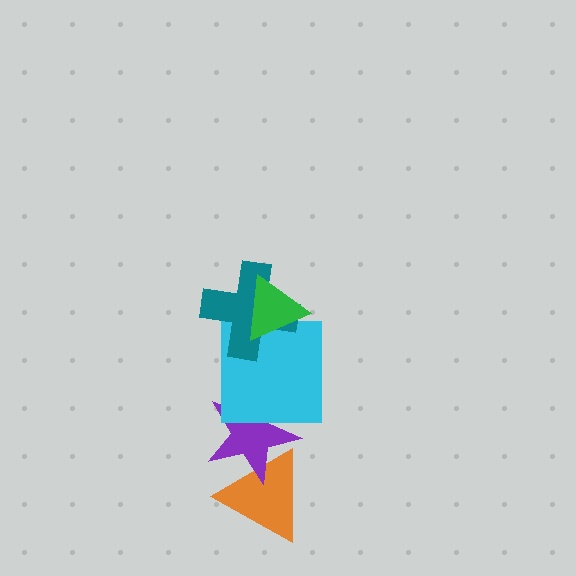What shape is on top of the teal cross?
The green triangle is on top of the teal cross.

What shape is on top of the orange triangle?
The purple star is on top of the orange triangle.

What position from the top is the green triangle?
The green triangle is 1st from the top.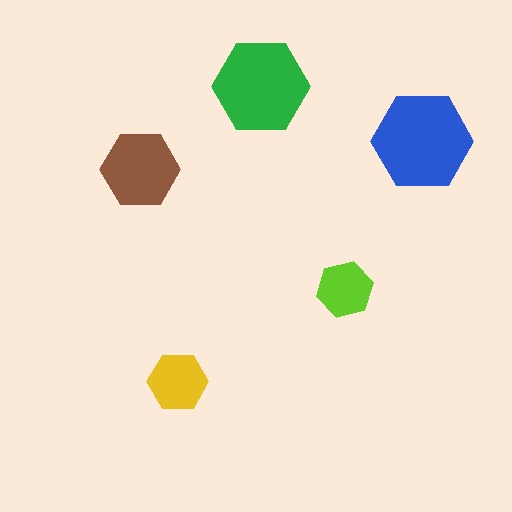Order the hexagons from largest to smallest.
the blue one, the green one, the brown one, the yellow one, the lime one.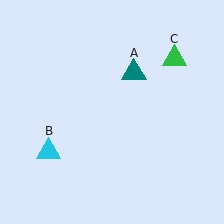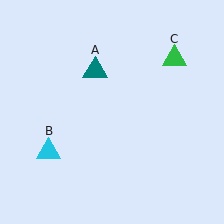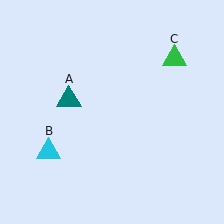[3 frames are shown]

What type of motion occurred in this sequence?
The teal triangle (object A) rotated counterclockwise around the center of the scene.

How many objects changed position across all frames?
1 object changed position: teal triangle (object A).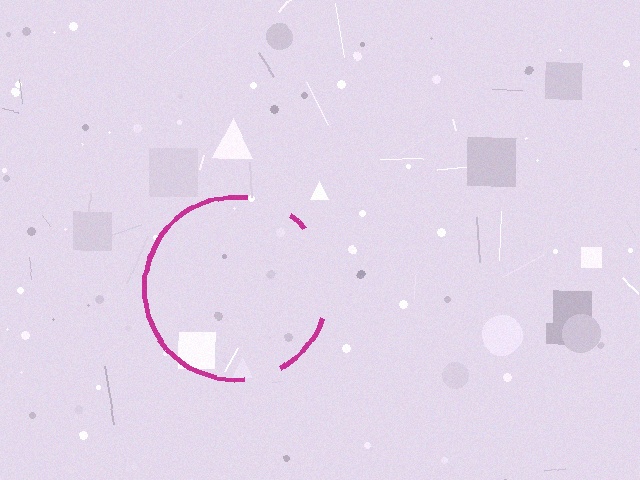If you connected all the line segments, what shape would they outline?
They would outline a circle.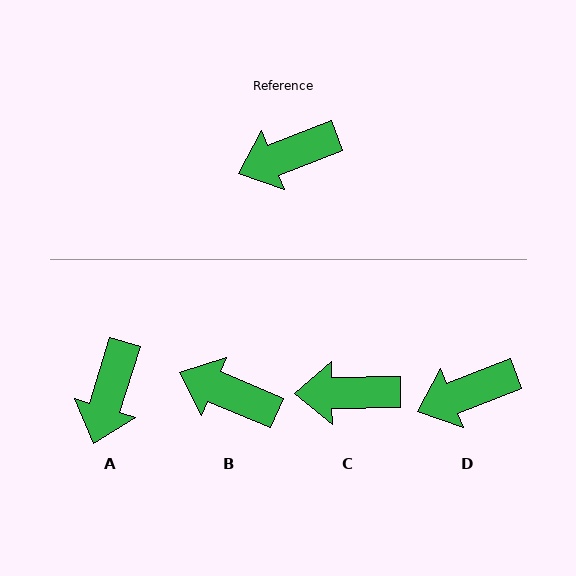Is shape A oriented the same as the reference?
No, it is off by about 52 degrees.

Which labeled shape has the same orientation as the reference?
D.